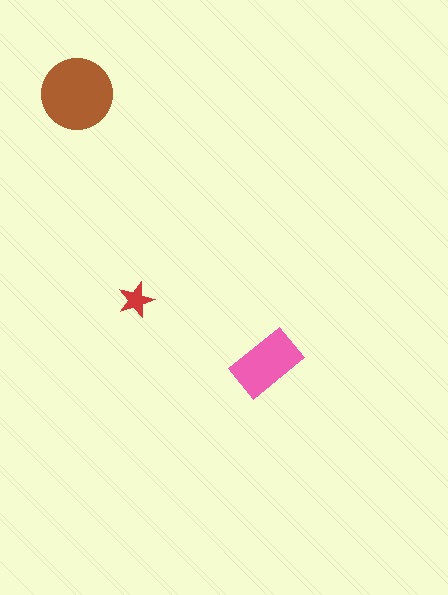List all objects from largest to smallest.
The brown circle, the pink rectangle, the red star.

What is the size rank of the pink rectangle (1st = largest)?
2nd.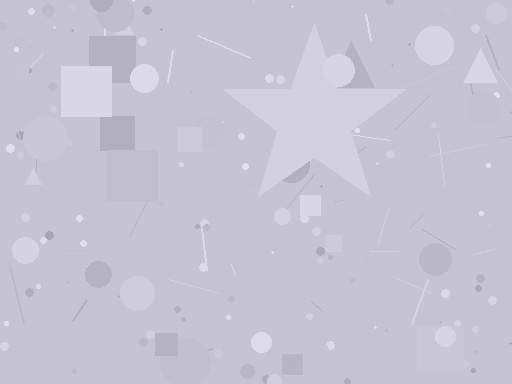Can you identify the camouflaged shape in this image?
The camouflaged shape is a star.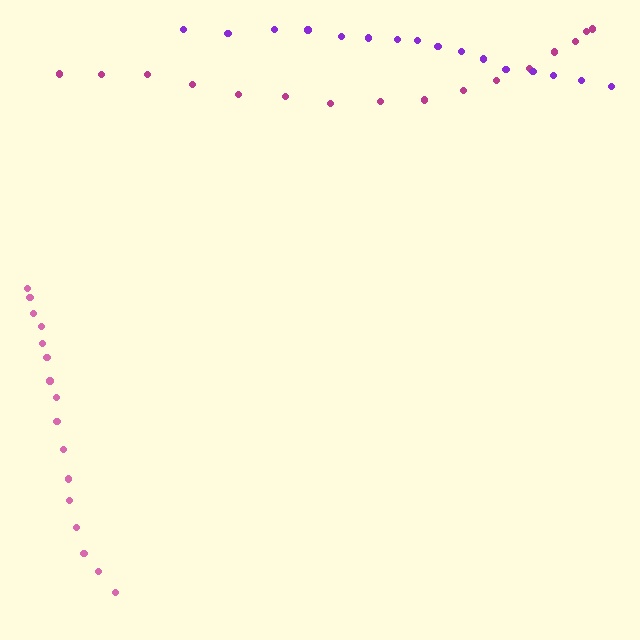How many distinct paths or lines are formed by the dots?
There are 3 distinct paths.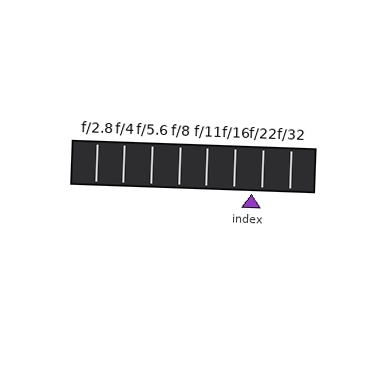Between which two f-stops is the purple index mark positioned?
The index mark is between f/16 and f/22.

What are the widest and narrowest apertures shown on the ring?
The widest aperture shown is f/2.8 and the narrowest is f/32.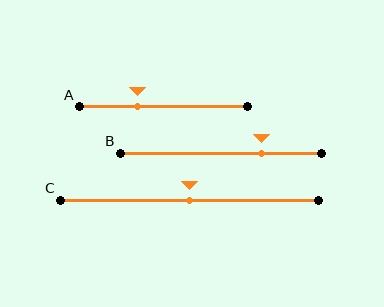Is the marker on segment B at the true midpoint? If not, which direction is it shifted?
No, the marker on segment B is shifted to the right by about 20% of the segment length.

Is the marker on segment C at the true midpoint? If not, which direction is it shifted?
Yes, the marker on segment C is at the true midpoint.